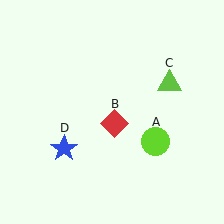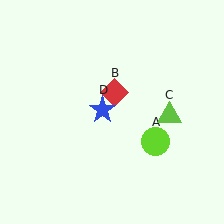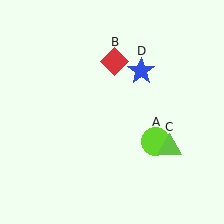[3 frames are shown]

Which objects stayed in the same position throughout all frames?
Lime circle (object A) remained stationary.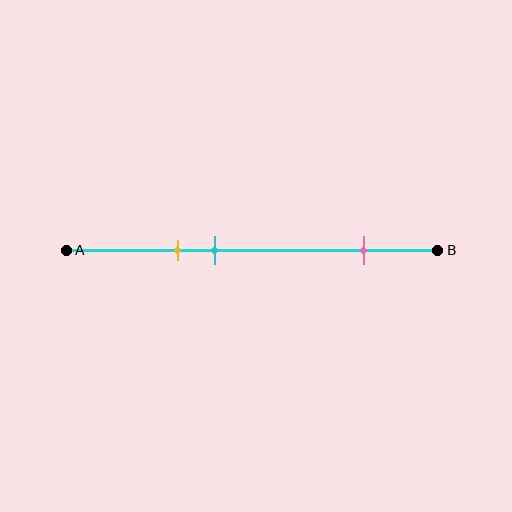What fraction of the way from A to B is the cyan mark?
The cyan mark is approximately 40% (0.4) of the way from A to B.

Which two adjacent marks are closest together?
The yellow and cyan marks are the closest adjacent pair.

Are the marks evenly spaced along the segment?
No, the marks are not evenly spaced.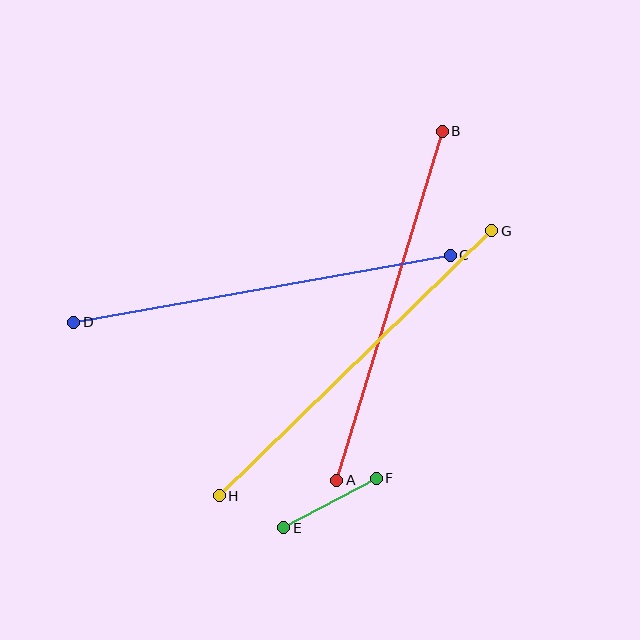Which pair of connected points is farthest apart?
Points C and D are farthest apart.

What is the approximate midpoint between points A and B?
The midpoint is at approximately (389, 306) pixels.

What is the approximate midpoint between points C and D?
The midpoint is at approximately (262, 289) pixels.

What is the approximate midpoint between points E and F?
The midpoint is at approximately (330, 503) pixels.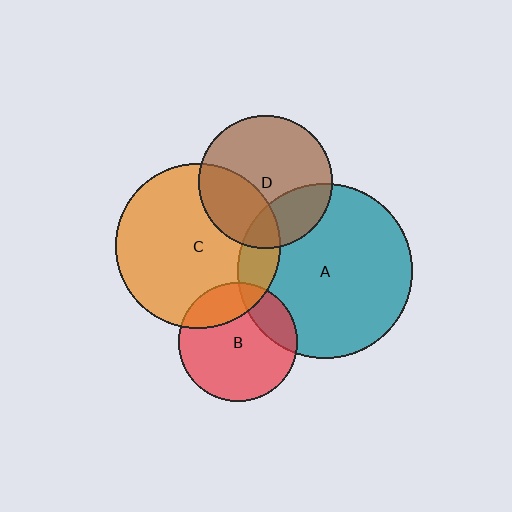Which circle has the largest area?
Circle A (teal).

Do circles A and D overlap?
Yes.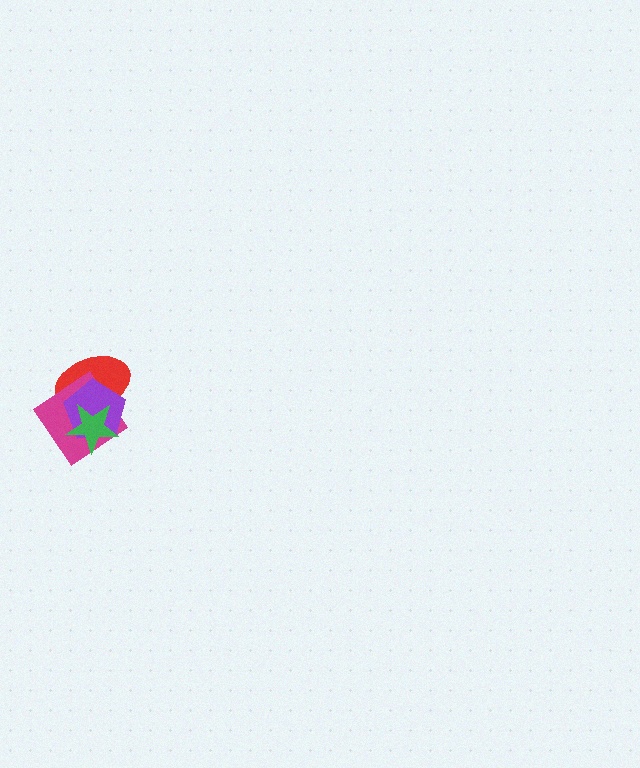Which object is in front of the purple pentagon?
The green star is in front of the purple pentagon.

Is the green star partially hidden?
No, no other shape covers it.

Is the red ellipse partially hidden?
Yes, it is partially covered by another shape.